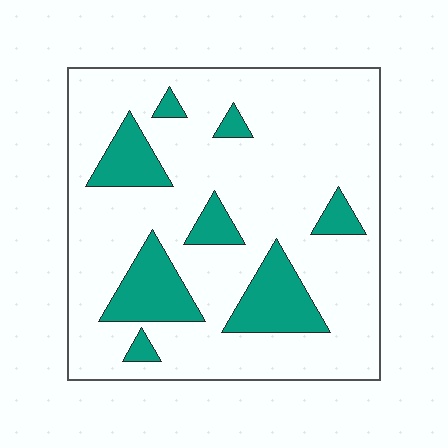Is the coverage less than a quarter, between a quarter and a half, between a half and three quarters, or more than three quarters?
Less than a quarter.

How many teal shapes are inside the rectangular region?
8.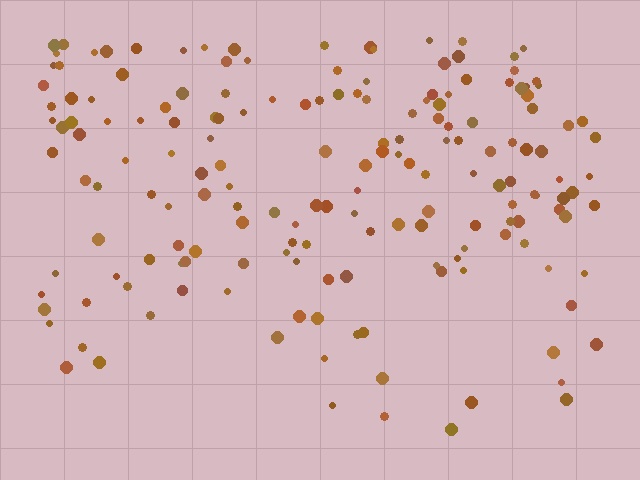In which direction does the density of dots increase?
From bottom to top, with the top side densest.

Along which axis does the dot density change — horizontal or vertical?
Vertical.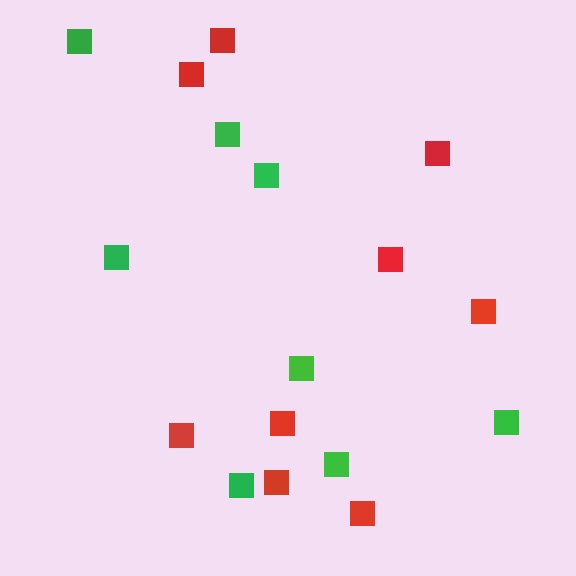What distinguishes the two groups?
There are 2 groups: one group of red squares (9) and one group of green squares (8).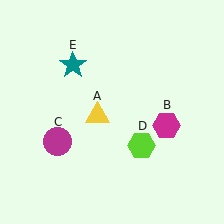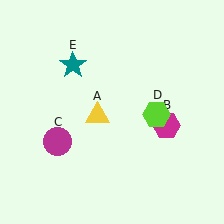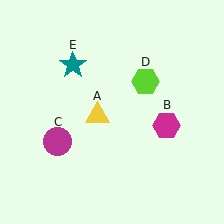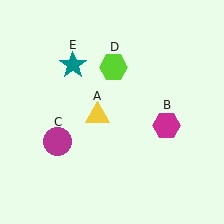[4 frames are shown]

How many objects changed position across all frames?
1 object changed position: lime hexagon (object D).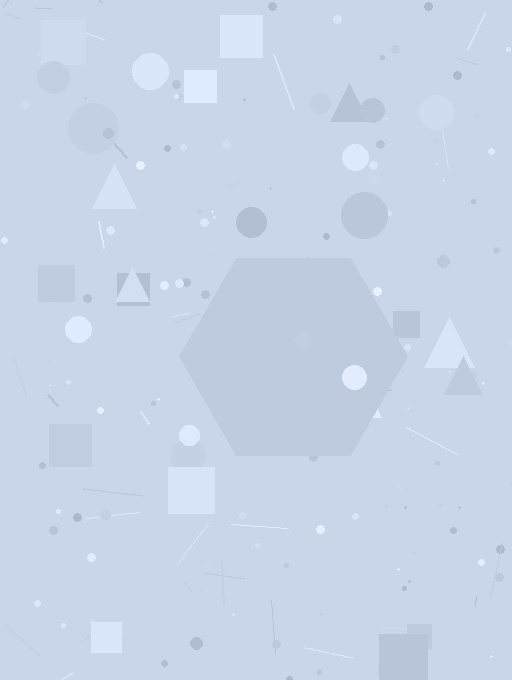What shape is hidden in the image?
A hexagon is hidden in the image.